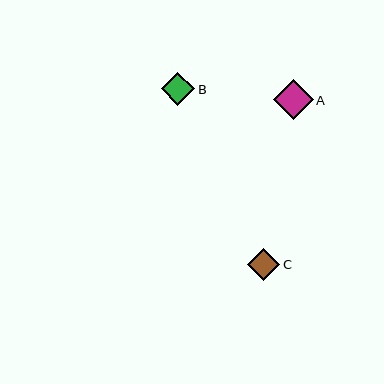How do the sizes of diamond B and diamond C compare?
Diamond B and diamond C are approximately the same size.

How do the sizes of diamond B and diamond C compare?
Diamond B and diamond C are approximately the same size.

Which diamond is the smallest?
Diamond C is the smallest with a size of approximately 32 pixels.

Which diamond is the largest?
Diamond A is the largest with a size of approximately 40 pixels.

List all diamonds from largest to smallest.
From largest to smallest: A, B, C.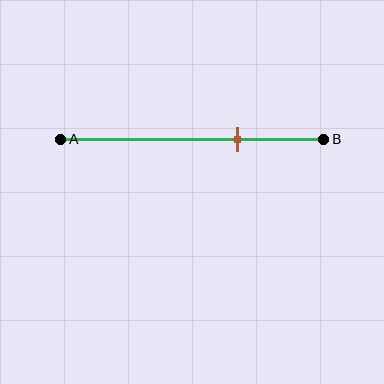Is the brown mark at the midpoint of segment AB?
No, the mark is at about 65% from A, not at the 50% midpoint.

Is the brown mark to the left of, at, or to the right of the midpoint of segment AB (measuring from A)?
The brown mark is to the right of the midpoint of segment AB.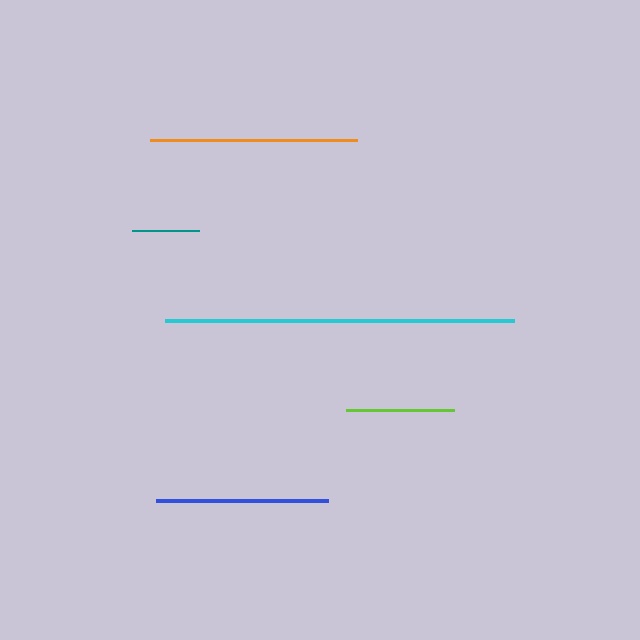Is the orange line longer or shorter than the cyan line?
The cyan line is longer than the orange line.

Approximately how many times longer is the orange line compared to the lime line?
The orange line is approximately 1.9 times the length of the lime line.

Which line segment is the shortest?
The teal line is the shortest at approximately 67 pixels.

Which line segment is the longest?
The cyan line is the longest at approximately 349 pixels.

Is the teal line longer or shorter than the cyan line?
The cyan line is longer than the teal line.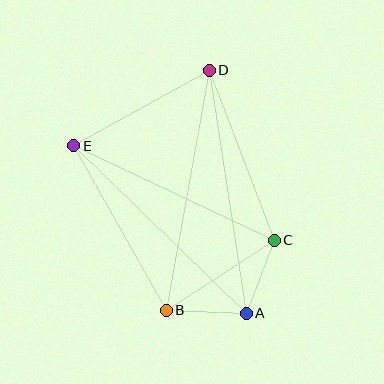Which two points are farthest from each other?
Points A and D are farthest from each other.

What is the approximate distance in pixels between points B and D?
The distance between B and D is approximately 244 pixels.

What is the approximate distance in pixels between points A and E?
The distance between A and E is approximately 240 pixels.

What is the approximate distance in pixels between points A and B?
The distance between A and B is approximately 80 pixels.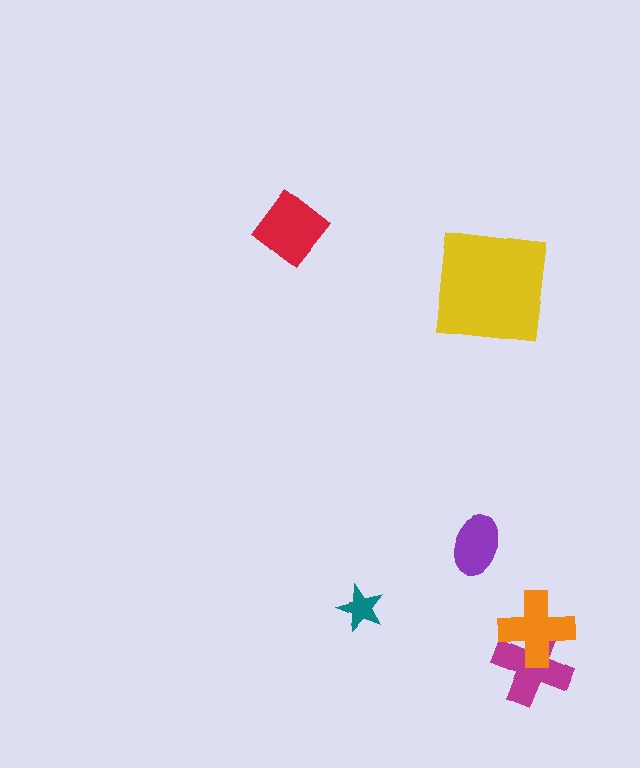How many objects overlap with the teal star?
0 objects overlap with the teal star.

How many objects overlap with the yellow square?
0 objects overlap with the yellow square.